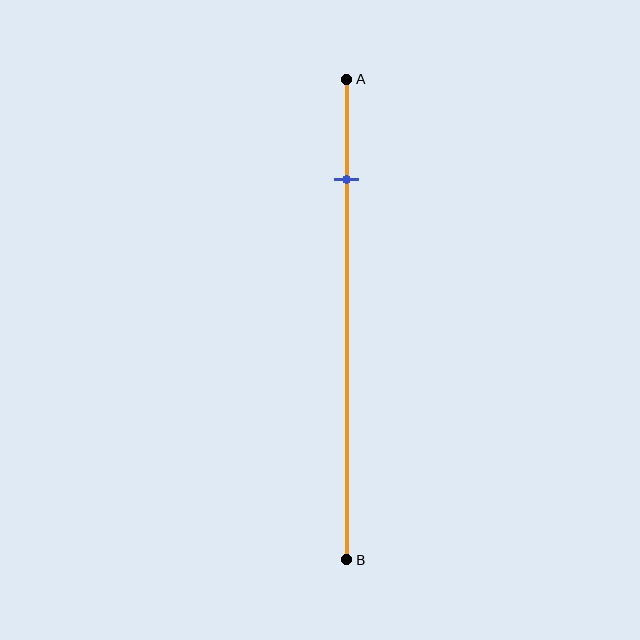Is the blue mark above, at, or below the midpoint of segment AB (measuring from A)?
The blue mark is above the midpoint of segment AB.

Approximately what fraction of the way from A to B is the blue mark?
The blue mark is approximately 20% of the way from A to B.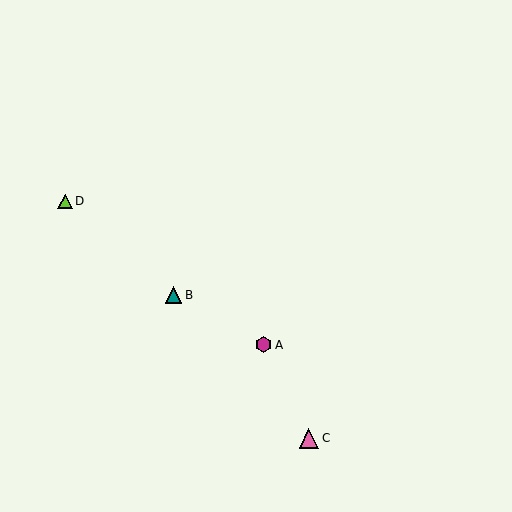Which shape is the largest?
The pink triangle (labeled C) is the largest.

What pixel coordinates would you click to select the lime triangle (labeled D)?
Click at (65, 201) to select the lime triangle D.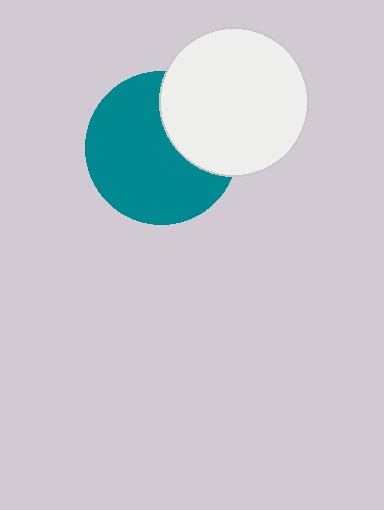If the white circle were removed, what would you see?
You would see the complete teal circle.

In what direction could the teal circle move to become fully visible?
The teal circle could move left. That would shift it out from behind the white circle entirely.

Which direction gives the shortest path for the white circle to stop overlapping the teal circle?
Moving right gives the shortest separation.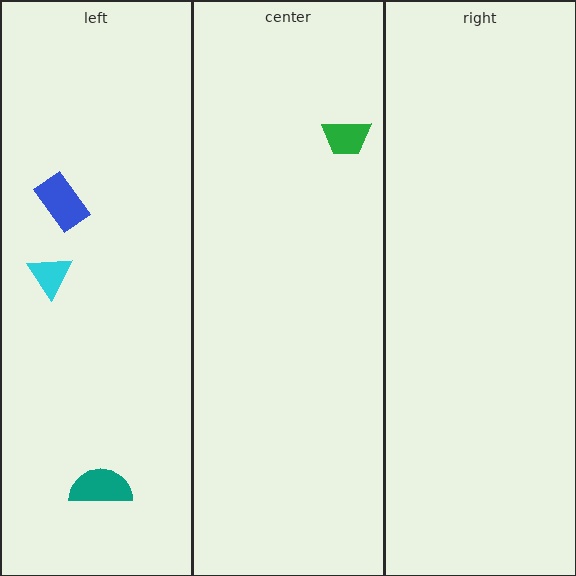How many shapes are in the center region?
1.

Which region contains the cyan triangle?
The left region.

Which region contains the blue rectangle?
The left region.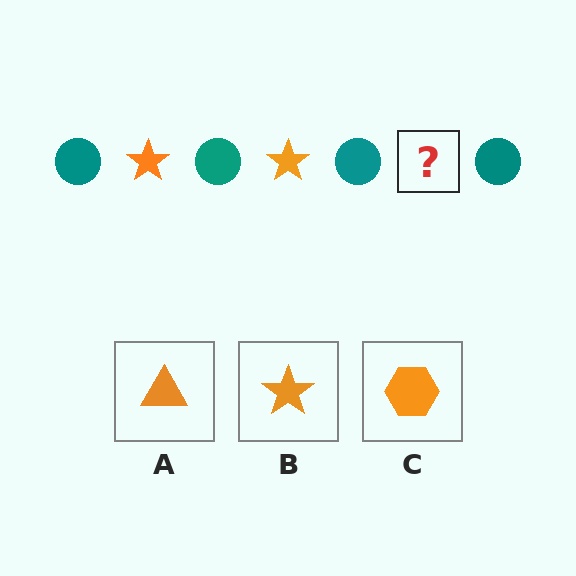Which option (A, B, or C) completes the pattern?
B.